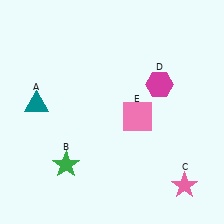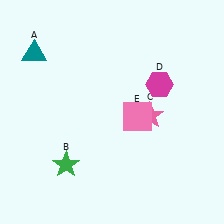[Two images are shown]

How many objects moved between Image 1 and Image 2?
2 objects moved between the two images.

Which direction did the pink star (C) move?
The pink star (C) moved up.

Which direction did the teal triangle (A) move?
The teal triangle (A) moved up.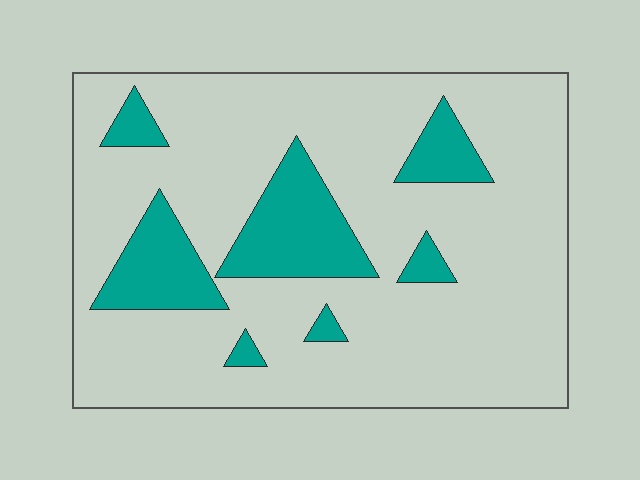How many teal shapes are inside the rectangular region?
7.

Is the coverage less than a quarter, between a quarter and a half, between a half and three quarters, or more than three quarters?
Less than a quarter.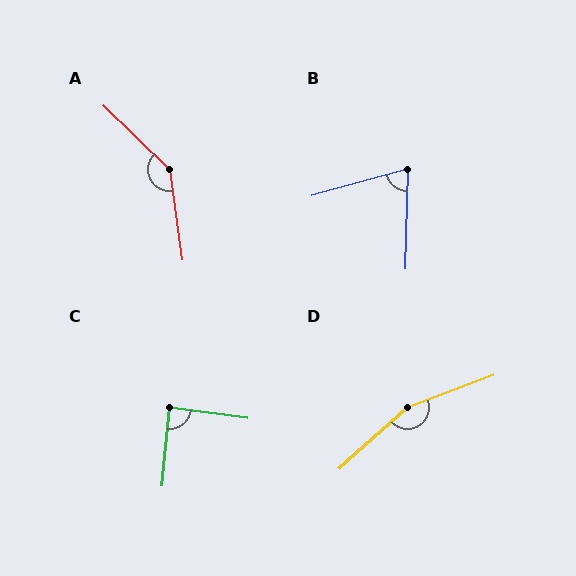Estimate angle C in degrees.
Approximately 88 degrees.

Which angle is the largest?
D, at approximately 159 degrees.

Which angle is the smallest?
B, at approximately 73 degrees.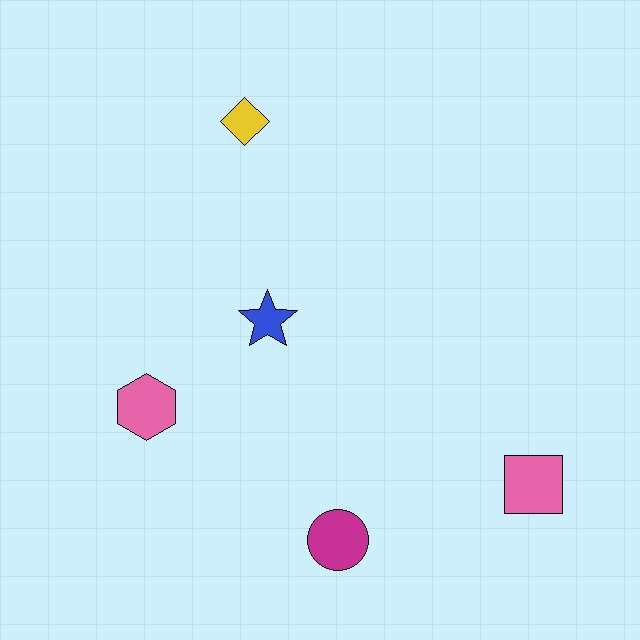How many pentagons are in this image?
There are no pentagons.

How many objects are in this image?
There are 5 objects.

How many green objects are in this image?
There are no green objects.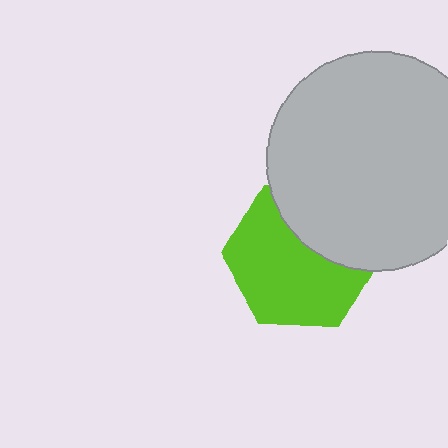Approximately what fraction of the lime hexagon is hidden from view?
Roughly 35% of the lime hexagon is hidden behind the light gray circle.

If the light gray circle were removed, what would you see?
You would see the complete lime hexagon.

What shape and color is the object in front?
The object in front is a light gray circle.